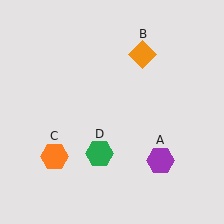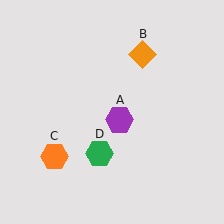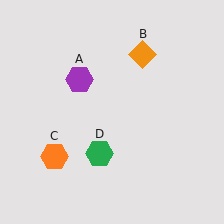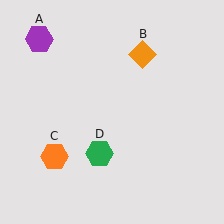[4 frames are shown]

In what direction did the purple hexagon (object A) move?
The purple hexagon (object A) moved up and to the left.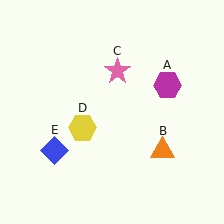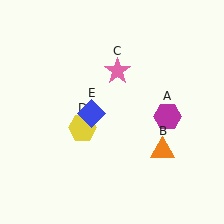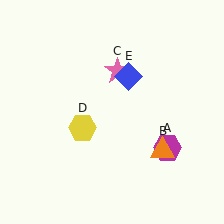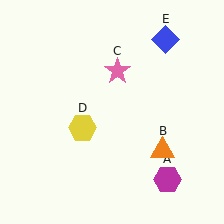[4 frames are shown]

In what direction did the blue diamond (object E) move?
The blue diamond (object E) moved up and to the right.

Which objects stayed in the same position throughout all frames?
Orange triangle (object B) and pink star (object C) and yellow hexagon (object D) remained stationary.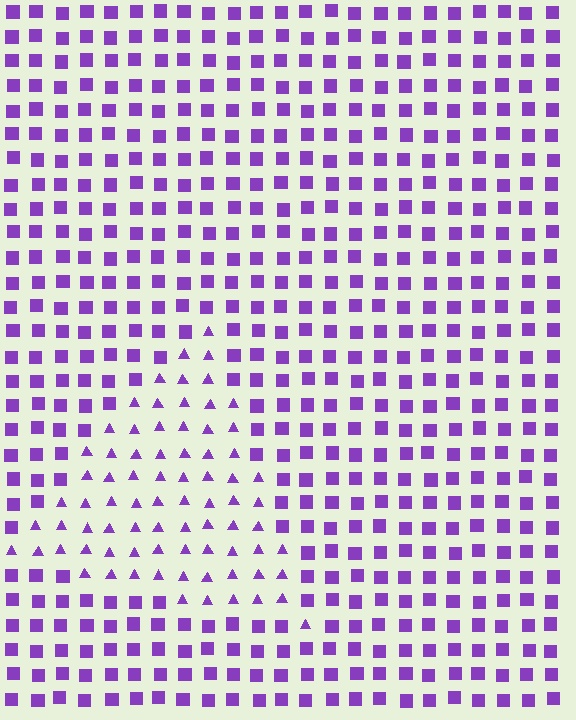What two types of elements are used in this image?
The image uses triangles inside the triangle region and squares outside it.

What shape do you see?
I see a triangle.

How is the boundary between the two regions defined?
The boundary is defined by a change in element shape: triangles inside vs. squares outside. All elements share the same color and spacing.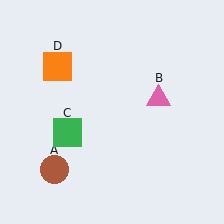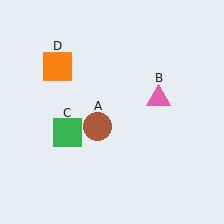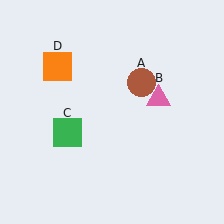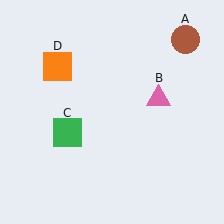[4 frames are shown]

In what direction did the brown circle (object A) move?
The brown circle (object A) moved up and to the right.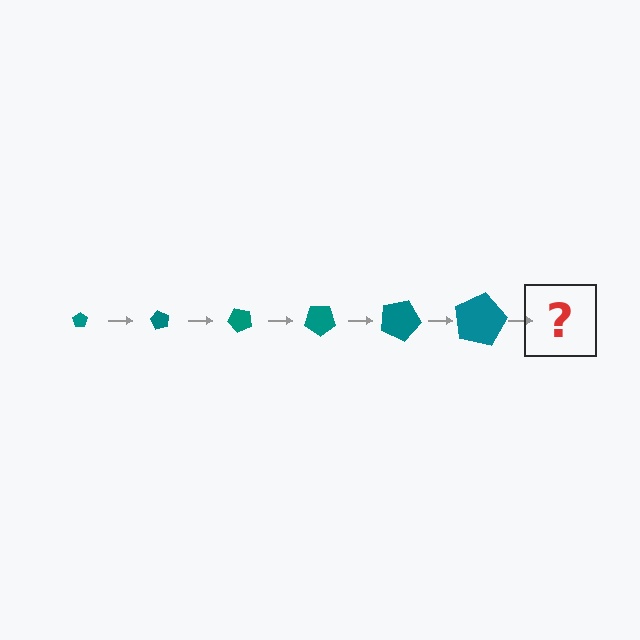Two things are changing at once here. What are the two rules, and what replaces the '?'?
The two rules are that the pentagon grows larger each step and it rotates 60 degrees each step. The '?' should be a pentagon, larger than the previous one and rotated 360 degrees from the start.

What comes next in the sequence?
The next element should be a pentagon, larger than the previous one and rotated 360 degrees from the start.